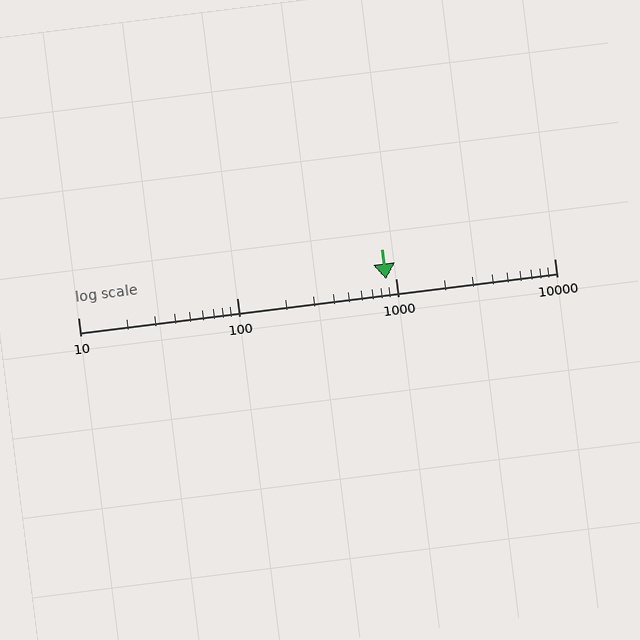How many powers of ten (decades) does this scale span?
The scale spans 3 decades, from 10 to 10000.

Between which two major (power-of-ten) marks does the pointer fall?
The pointer is between 100 and 1000.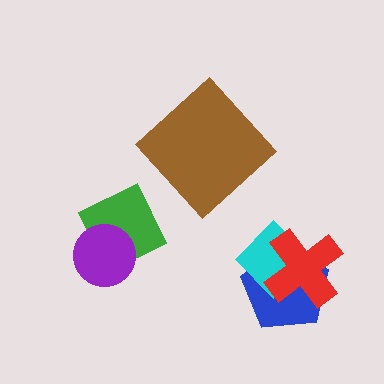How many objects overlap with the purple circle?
1 object overlaps with the purple circle.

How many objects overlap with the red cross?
2 objects overlap with the red cross.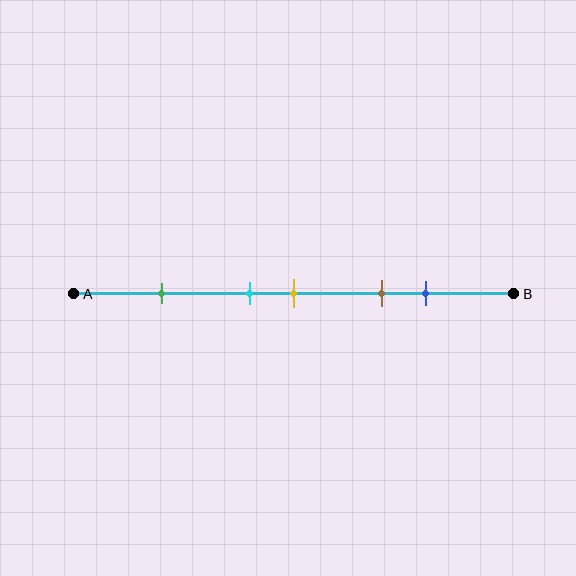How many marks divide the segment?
There are 5 marks dividing the segment.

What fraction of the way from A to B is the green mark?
The green mark is approximately 20% (0.2) of the way from A to B.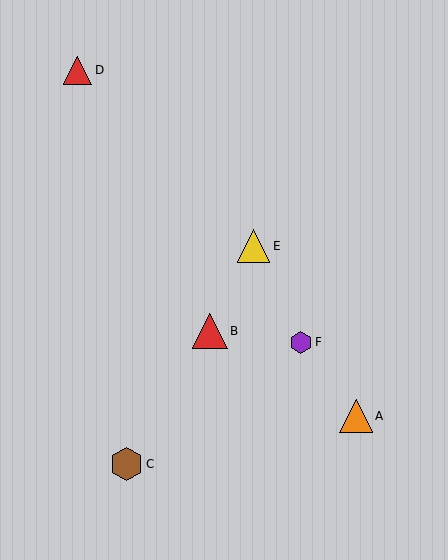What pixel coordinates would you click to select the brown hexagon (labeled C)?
Click at (126, 464) to select the brown hexagon C.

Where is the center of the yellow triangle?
The center of the yellow triangle is at (254, 246).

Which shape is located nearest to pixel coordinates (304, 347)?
The purple hexagon (labeled F) at (301, 342) is nearest to that location.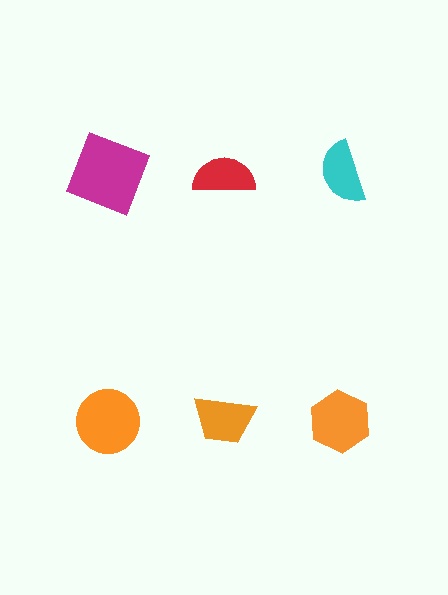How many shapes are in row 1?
3 shapes.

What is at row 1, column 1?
A magenta square.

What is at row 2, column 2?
An orange trapezoid.